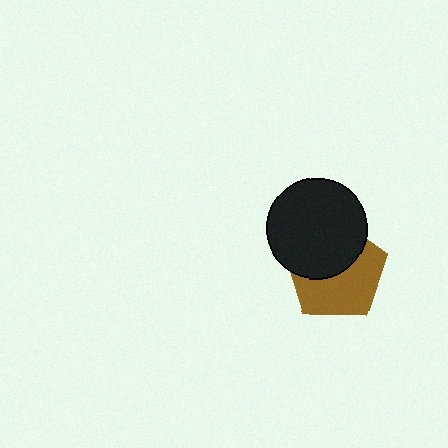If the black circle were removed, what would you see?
You would see the complete brown pentagon.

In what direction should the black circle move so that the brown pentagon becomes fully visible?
The black circle should move up. That is the shortest direction to clear the overlap and leave the brown pentagon fully visible.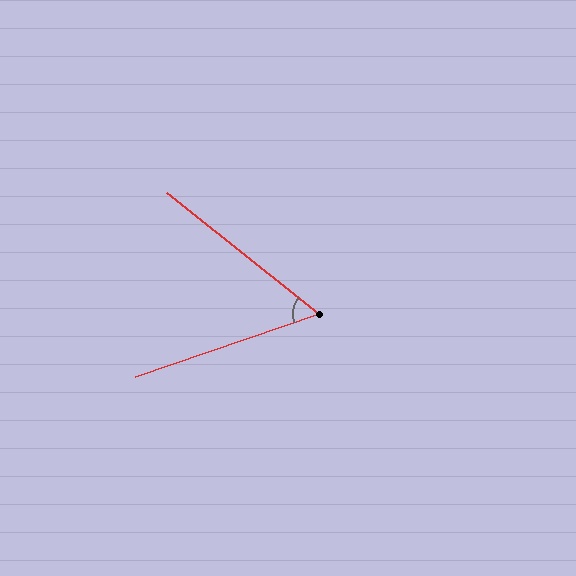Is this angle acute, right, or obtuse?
It is acute.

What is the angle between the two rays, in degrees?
Approximately 58 degrees.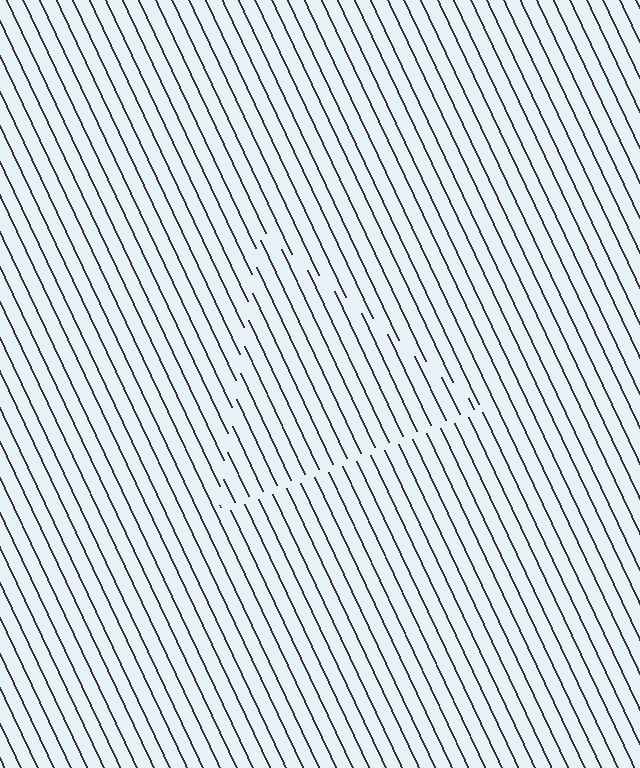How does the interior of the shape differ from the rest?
The interior of the shape contains the same grating, shifted by half a period — the contour is defined by the phase discontinuity where line-ends from the inner and outer gratings abut.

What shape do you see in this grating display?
An illusory triangle. The interior of the shape contains the same grating, shifted by half a period — the contour is defined by the phase discontinuity where line-ends from the inner and outer gratings abut.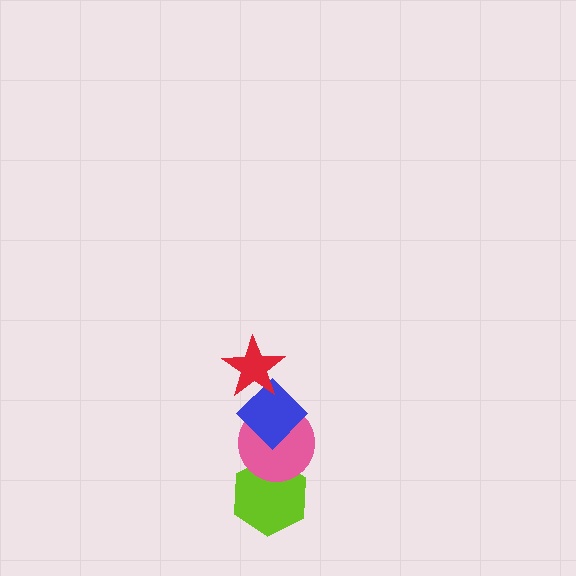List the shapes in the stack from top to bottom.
From top to bottom: the red star, the blue diamond, the pink circle, the lime hexagon.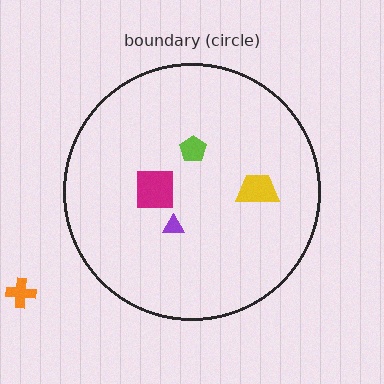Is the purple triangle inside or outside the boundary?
Inside.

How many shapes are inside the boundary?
4 inside, 1 outside.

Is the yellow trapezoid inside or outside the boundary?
Inside.